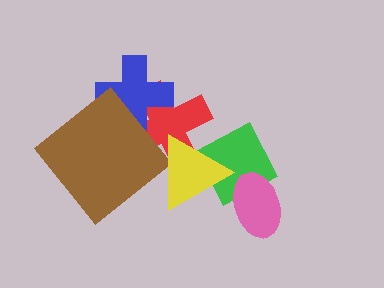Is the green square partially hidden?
Yes, it is partially covered by another shape.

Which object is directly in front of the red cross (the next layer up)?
The blue cross is directly in front of the red cross.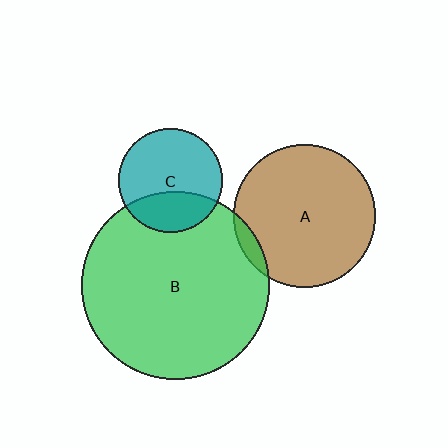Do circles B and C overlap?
Yes.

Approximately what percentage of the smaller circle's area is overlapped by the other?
Approximately 30%.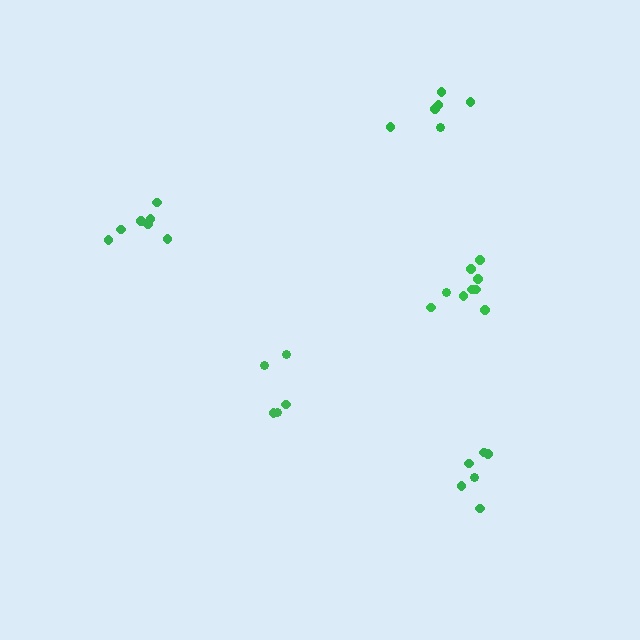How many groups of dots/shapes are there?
There are 5 groups.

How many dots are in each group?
Group 1: 6 dots, Group 2: 5 dots, Group 3: 6 dots, Group 4: 7 dots, Group 5: 9 dots (33 total).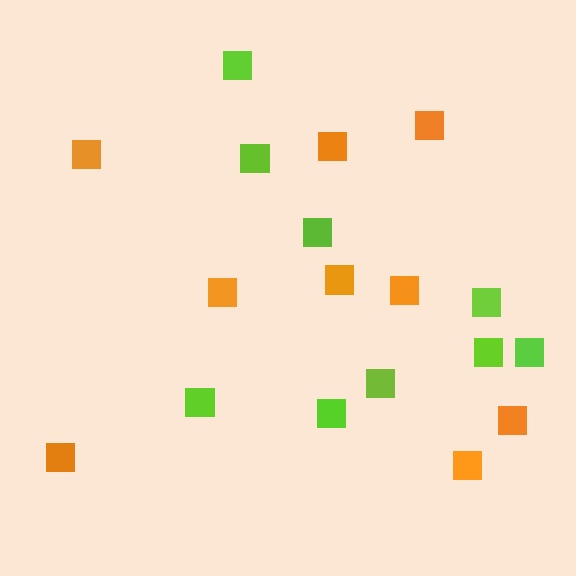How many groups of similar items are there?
There are 2 groups: one group of orange squares (9) and one group of lime squares (9).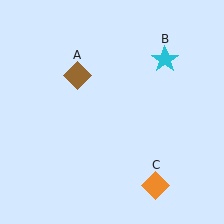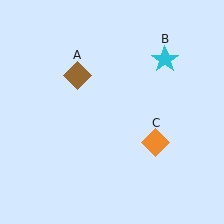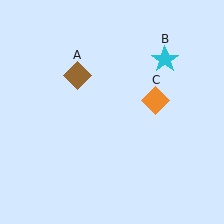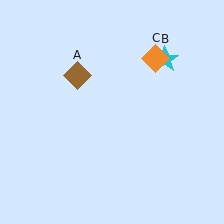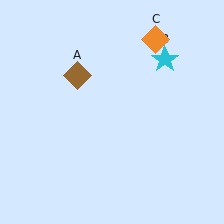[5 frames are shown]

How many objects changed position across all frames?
1 object changed position: orange diamond (object C).